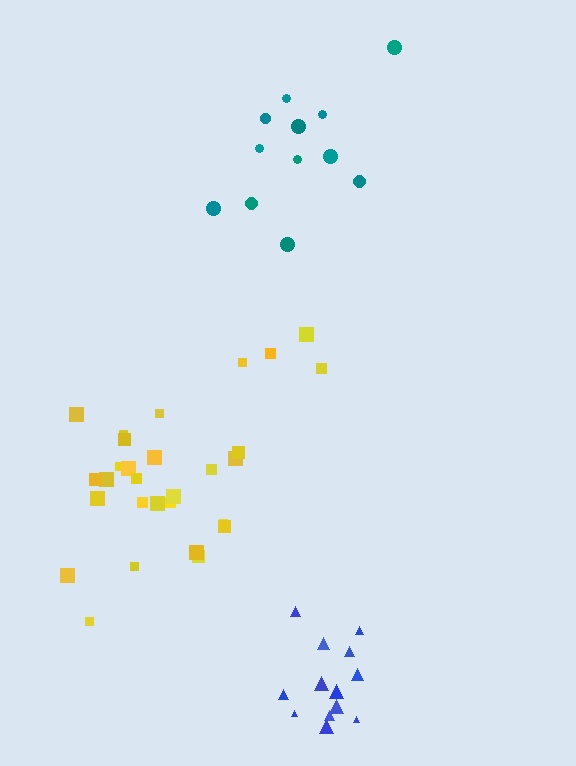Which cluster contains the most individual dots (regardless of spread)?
Yellow (29).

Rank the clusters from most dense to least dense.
blue, yellow, teal.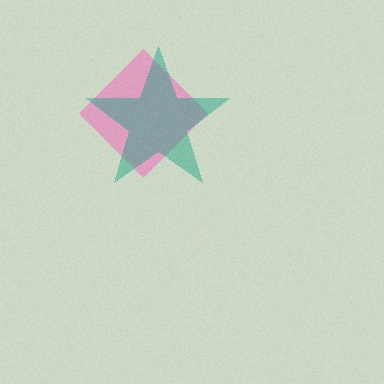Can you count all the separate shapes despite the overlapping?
Yes, there are 2 separate shapes.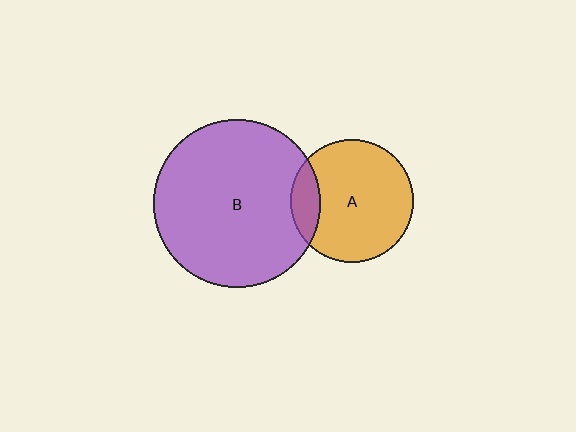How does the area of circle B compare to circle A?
Approximately 1.9 times.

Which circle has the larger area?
Circle B (purple).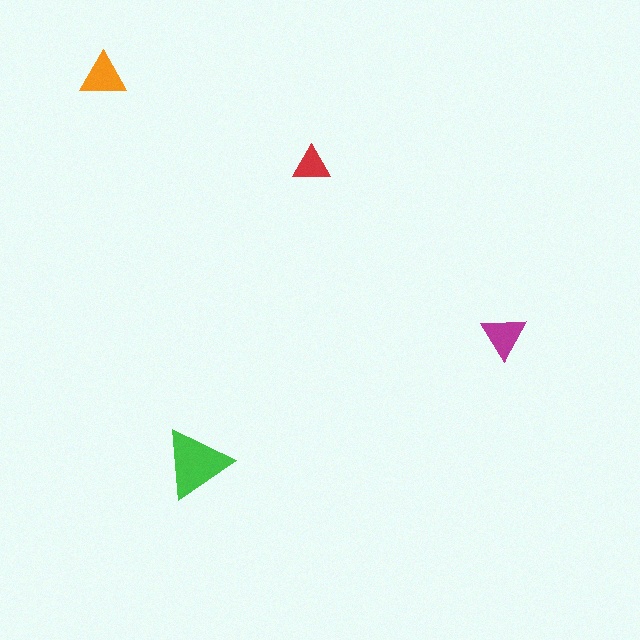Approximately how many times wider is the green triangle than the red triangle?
About 2 times wider.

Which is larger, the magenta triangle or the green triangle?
The green one.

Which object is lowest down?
The green triangle is bottommost.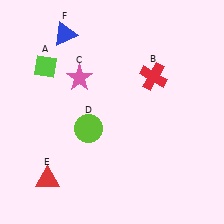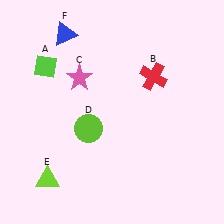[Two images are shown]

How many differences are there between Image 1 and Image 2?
There is 1 difference between the two images.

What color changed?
The triangle (E) changed from red in Image 1 to lime in Image 2.